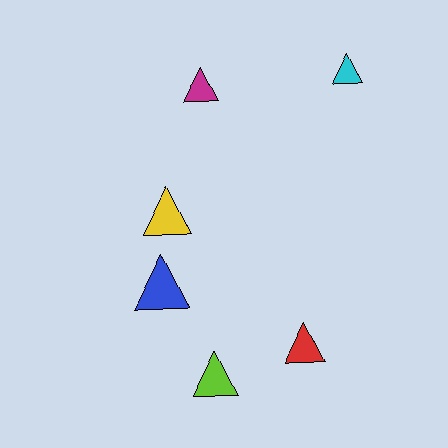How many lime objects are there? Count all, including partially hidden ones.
There is 1 lime object.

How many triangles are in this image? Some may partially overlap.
There are 6 triangles.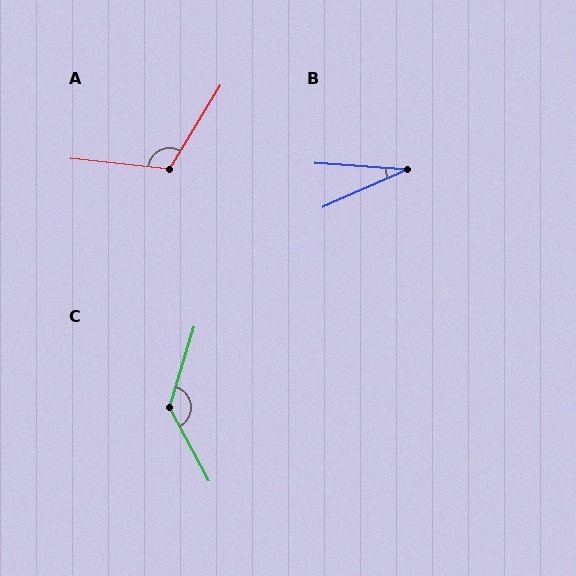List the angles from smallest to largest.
B (28°), A (115°), C (135°).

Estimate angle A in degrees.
Approximately 115 degrees.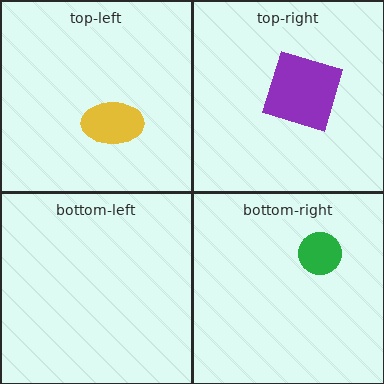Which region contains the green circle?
The bottom-right region.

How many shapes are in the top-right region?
1.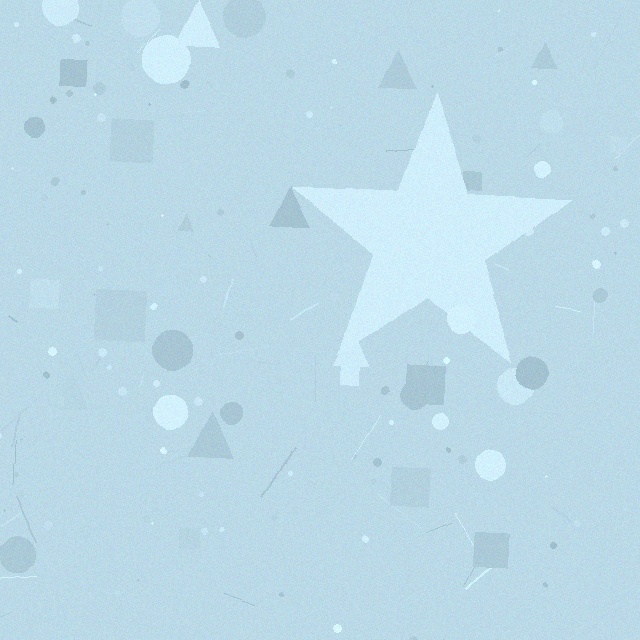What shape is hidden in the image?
A star is hidden in the image.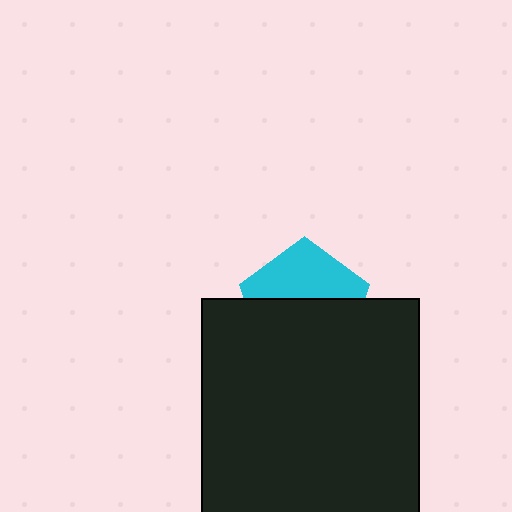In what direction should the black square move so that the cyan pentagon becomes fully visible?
The black square should move down. That is the shortest direction to clear the overlap and leave the cyan pentagon fully visible.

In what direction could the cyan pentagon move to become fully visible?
The cyan pentagon could move up. That would shift it out from behind the black square entirely.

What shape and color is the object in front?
The object in front is a black square.